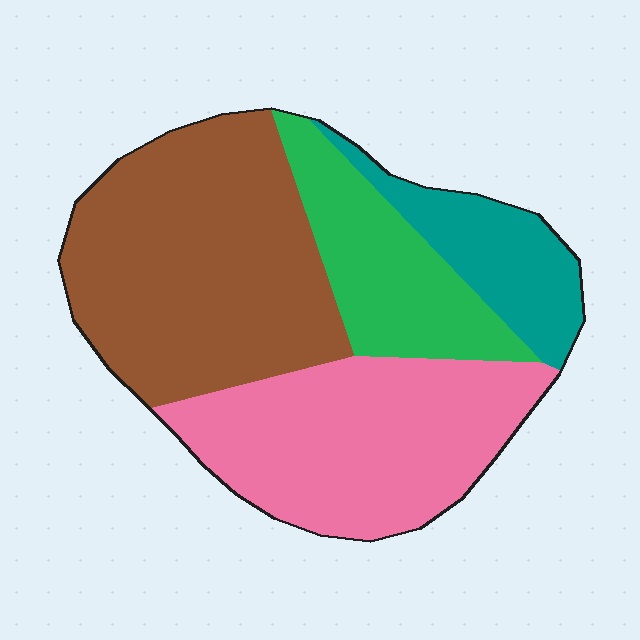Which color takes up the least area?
Teal, at roughly 15%.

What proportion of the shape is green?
Green covers around 15% of the shape.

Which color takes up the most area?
Brown, at roughly 40%.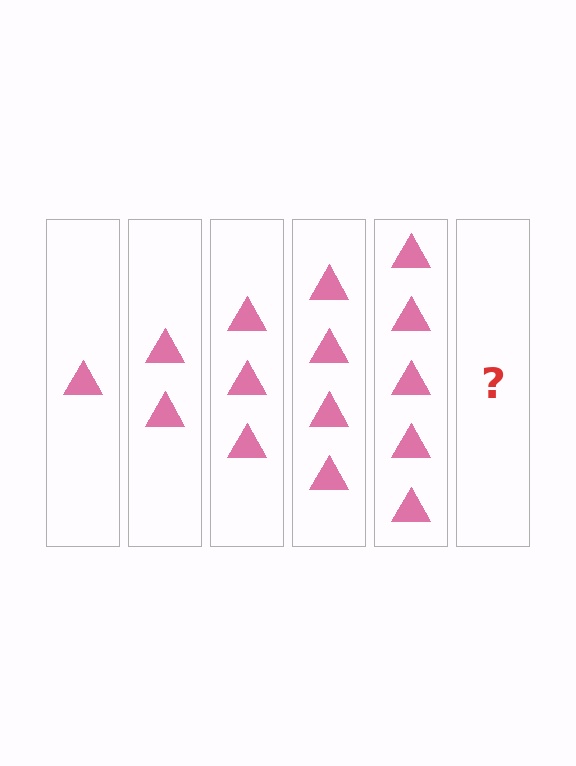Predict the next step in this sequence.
The next step is 6 triangles.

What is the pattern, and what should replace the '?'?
The pattern is that each step adds one more triangle. The '?' should be 6 triangles.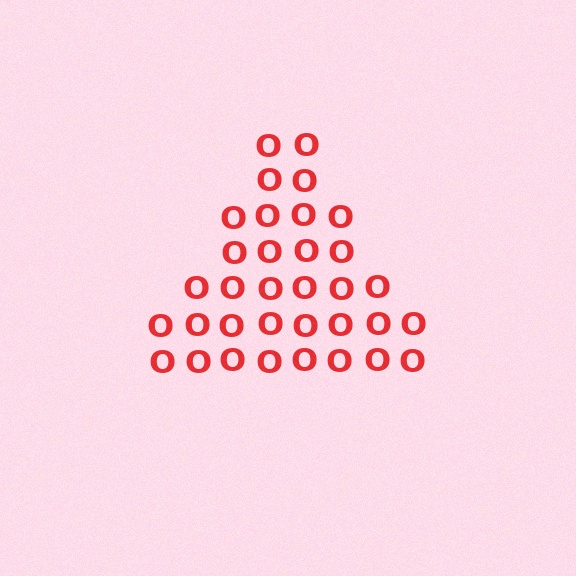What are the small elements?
The small elements are letter O's.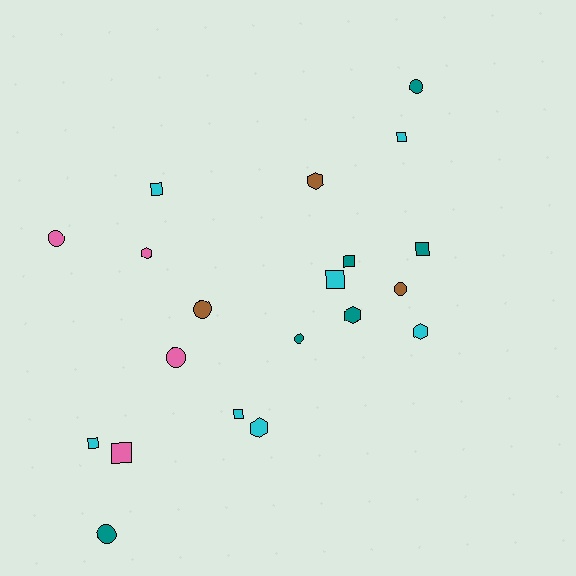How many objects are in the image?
There are 20 objects.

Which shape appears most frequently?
Square, with 8 objects.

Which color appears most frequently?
Cyan, with 7 objects.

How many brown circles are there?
There are 2 brown circles.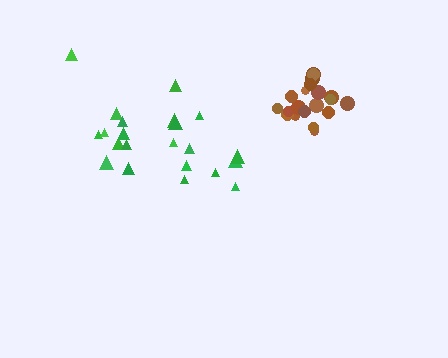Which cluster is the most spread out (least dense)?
Green.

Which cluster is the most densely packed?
Brown.